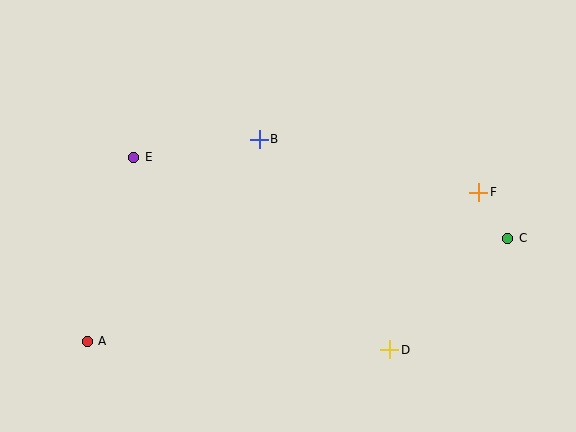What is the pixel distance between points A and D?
The distance between A and D is 302 pixels.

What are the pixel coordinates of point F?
Point F is at (479, 192).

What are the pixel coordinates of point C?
Point C is at (508, 238).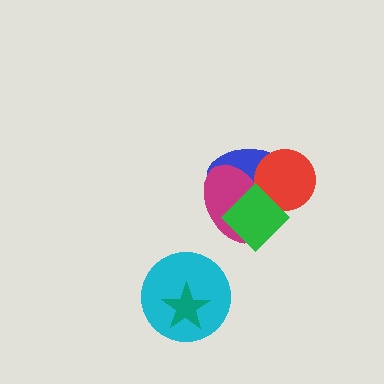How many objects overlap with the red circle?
3 objects overlap with the red circle.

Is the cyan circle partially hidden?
Yes, it is partially covered by another shape.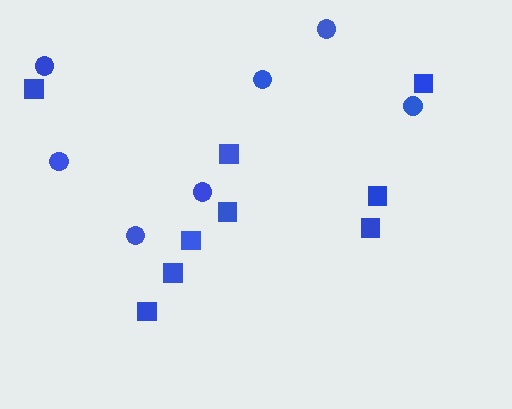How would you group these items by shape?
There are 2 groups: one group of circles (7) and one group of squares (9).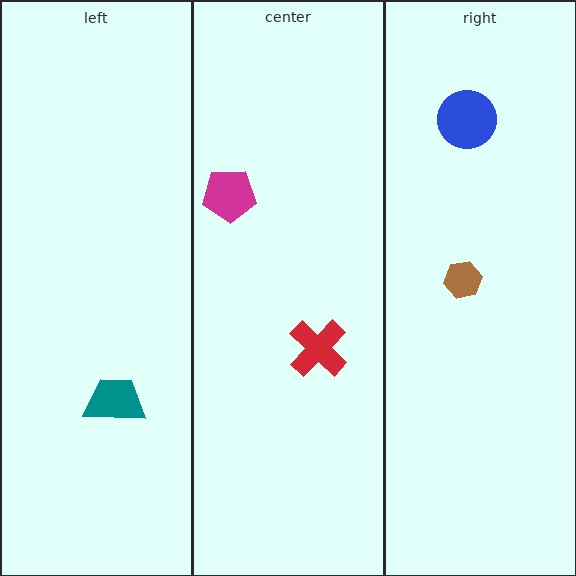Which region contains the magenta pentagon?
The center region.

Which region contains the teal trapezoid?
The left region.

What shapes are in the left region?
The teal trapezoid.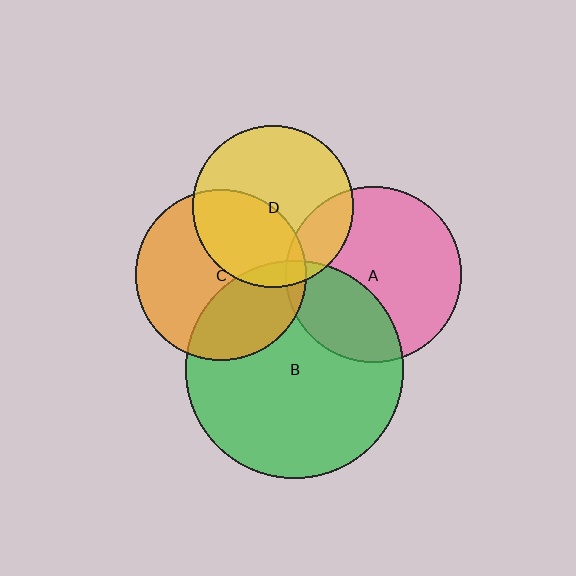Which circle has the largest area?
Circle B (green).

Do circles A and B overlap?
Yes.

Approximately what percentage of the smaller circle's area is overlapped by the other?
Approximately 30%.